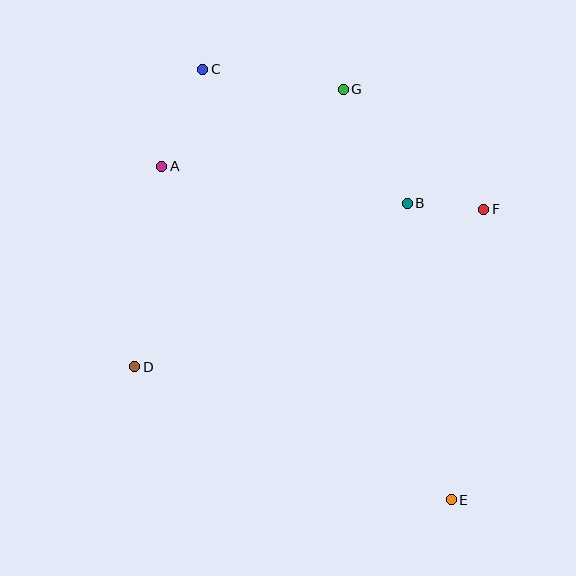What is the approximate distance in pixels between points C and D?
The distance between C and D is approximately 305 pixels.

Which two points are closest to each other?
Points B and F are closest to each other.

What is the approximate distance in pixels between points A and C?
The distance between A and C is approximately 105 pixels.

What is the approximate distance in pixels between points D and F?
The distance between D and F is approximately 383 pixels.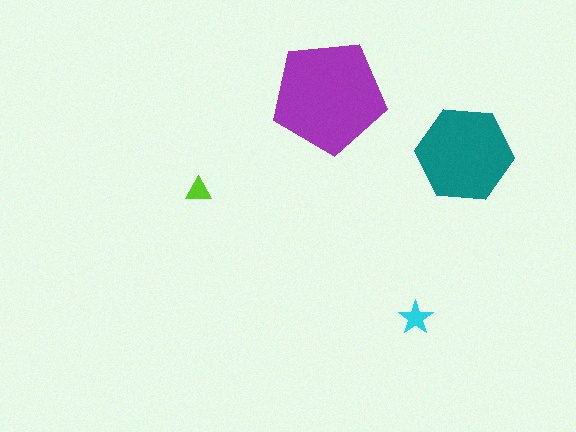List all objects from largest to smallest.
The purple pentagon, the teal hexagon, the cyan star, the lime triangle.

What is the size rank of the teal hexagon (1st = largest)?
2nd.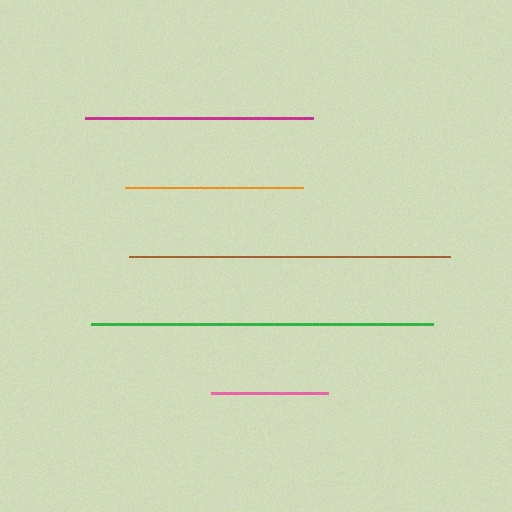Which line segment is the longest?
The green line is the longest at approximately 342 pixels.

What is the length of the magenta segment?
The magenta segment is approximately 228 pixels long.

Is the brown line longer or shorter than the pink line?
The brown line is longer than the pink line.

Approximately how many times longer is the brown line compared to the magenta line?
The brown line is approximately 1.4 times the length of the magenta line.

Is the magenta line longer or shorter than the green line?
The green line is longer than the magenta line.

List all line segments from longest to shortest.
From longest to shortest: green, brown, magenta, orange, pink.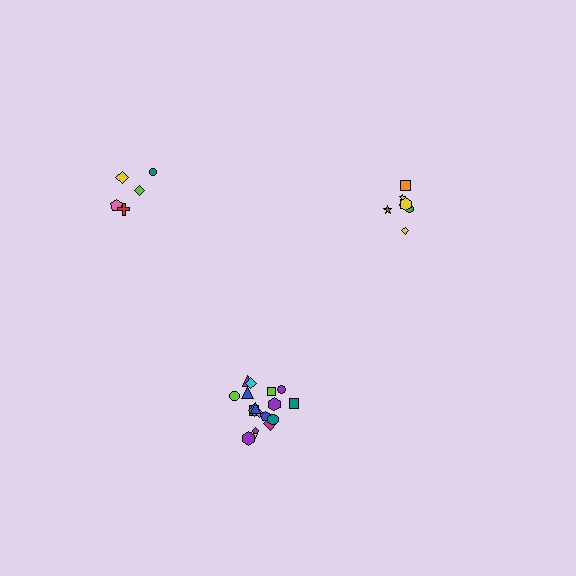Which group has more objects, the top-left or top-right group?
The top-right group.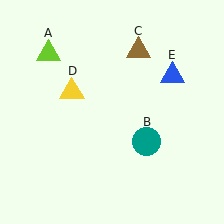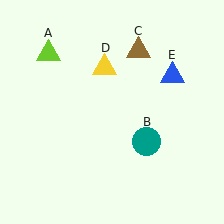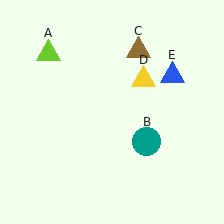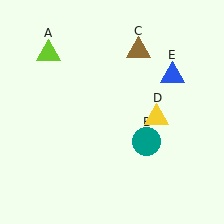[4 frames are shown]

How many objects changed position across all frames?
1 object changed position: yellow triangle (object D).